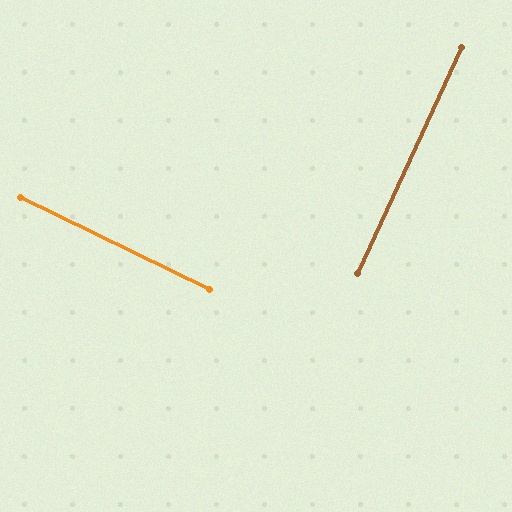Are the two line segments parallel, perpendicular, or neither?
Perpendicular — they meet at approximately 89°.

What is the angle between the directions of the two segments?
Approximately 89 degrees.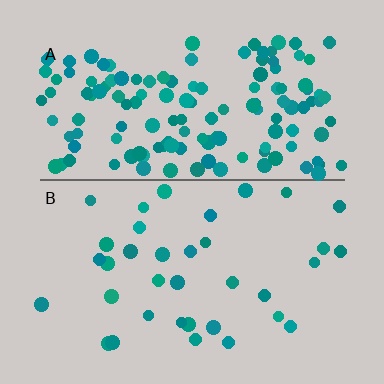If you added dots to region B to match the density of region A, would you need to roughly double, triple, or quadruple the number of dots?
Approximately quadruple.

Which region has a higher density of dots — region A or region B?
A (the top).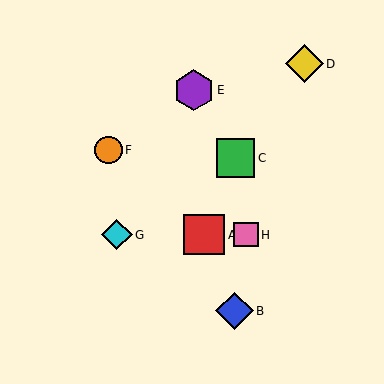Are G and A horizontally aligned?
Yes, both are at y≈235.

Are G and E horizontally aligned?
No, G is at y≈235 and E is at y≈90.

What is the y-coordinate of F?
Object F is at y≈150.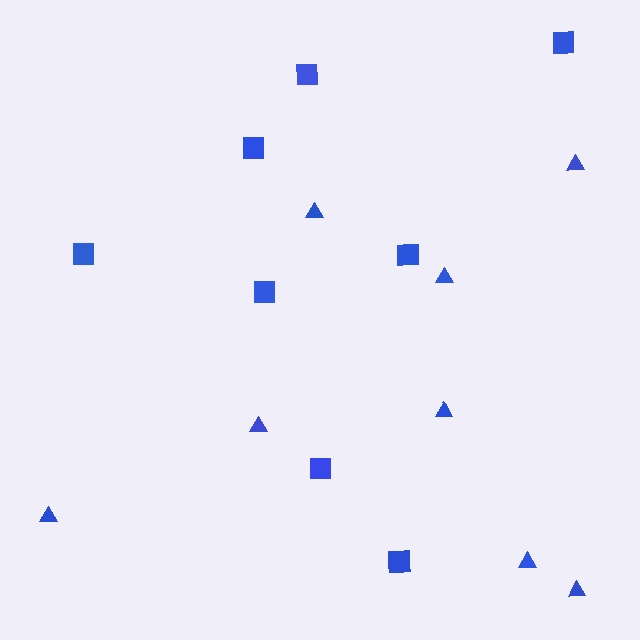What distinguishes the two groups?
There are 2 groups: one group of triangles (8) and one group of squares (8).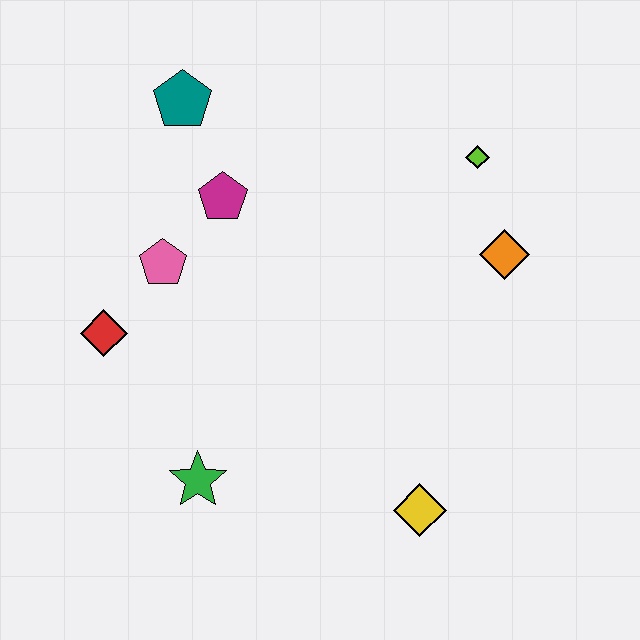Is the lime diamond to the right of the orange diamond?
No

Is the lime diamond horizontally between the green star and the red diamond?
No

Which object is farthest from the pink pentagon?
The yellow diamond is farthest from the pink pentagon.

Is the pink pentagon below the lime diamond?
Yes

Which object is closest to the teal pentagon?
The magenta pentagon is closest to the teal pentagon.